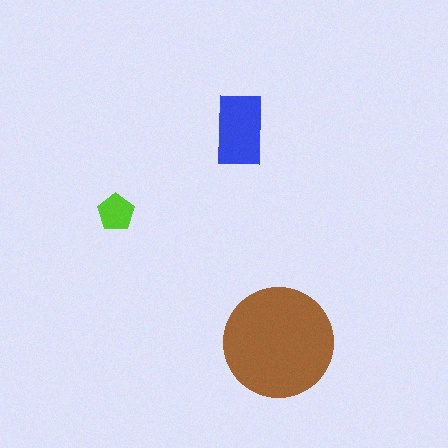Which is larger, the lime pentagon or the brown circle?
The brown circle.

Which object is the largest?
The brown circle.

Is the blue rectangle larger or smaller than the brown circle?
Smaller.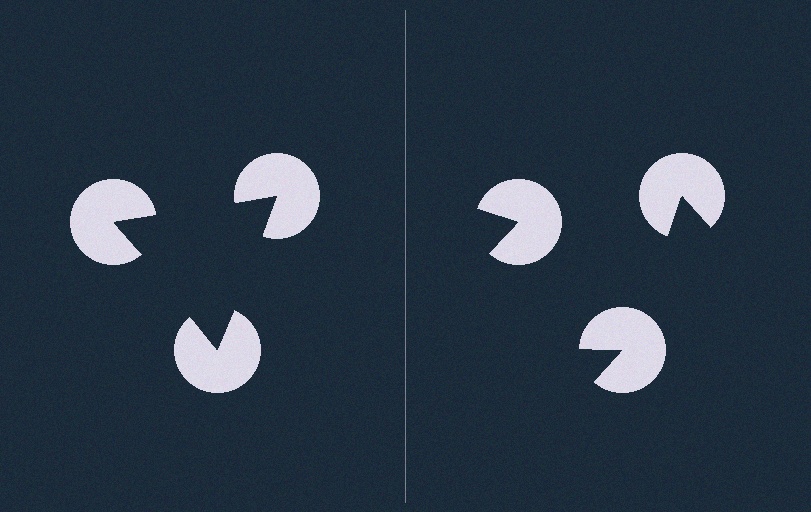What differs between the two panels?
The pac-man discs are positioned identically on both sides; only the wedge orientations differ. On the left they align to a triangle; on the right they are misaligned.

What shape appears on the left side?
An illusory triangle.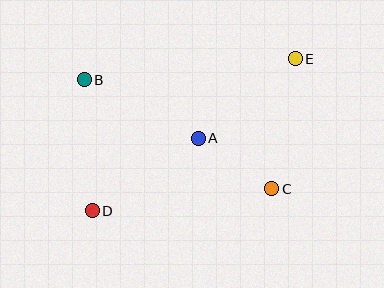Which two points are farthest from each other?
Points D and E are farthest from each other.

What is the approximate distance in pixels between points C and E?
The distance between C and E is approximately 133 pixels.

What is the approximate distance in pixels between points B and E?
The distance between B and E is approximately 212 pixels.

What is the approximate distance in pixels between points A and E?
The distance between A and E is approximately 126 pixels.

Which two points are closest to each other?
Points A and C are closest to each other.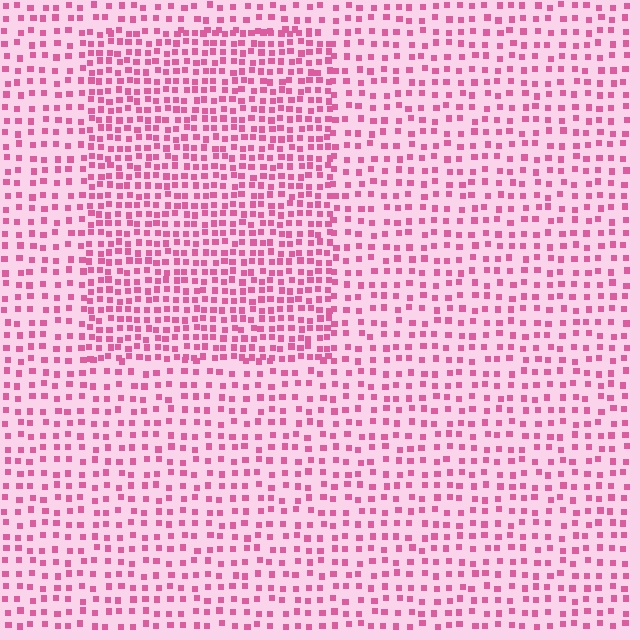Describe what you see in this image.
The image contains small pink elements arranged at two different densities. A rectangle-shaped region is visible where the elements are more densely packed than the surrounding area.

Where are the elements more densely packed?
The elements are more densely packed inside the rectangle boundary.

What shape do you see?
I see a rectangle.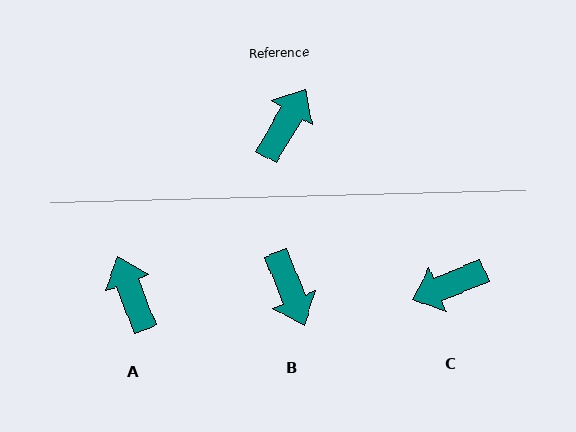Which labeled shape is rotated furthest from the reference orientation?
C, about 142 degrees away.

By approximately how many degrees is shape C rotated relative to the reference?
Approximately 142 degrees counter-clockwise.